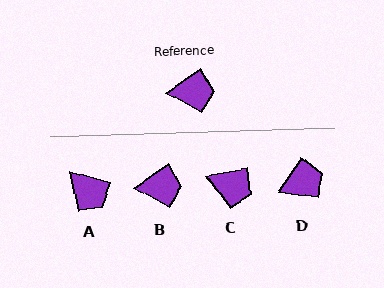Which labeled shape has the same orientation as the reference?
B.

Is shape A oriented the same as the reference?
No, it is off by about 49 degrees.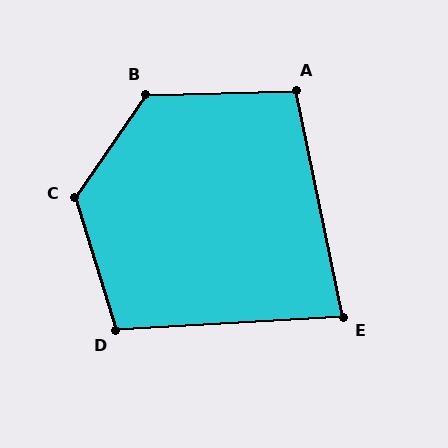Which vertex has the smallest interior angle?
E, at approximately 81 degrees.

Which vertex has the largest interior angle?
C, at approximately 128 degrees.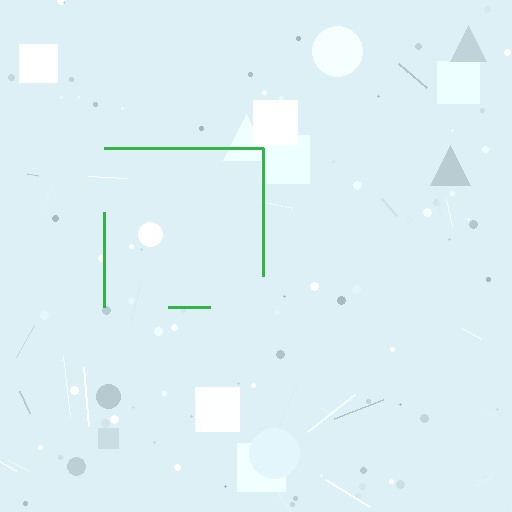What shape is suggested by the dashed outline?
The dashed outline suggests a square.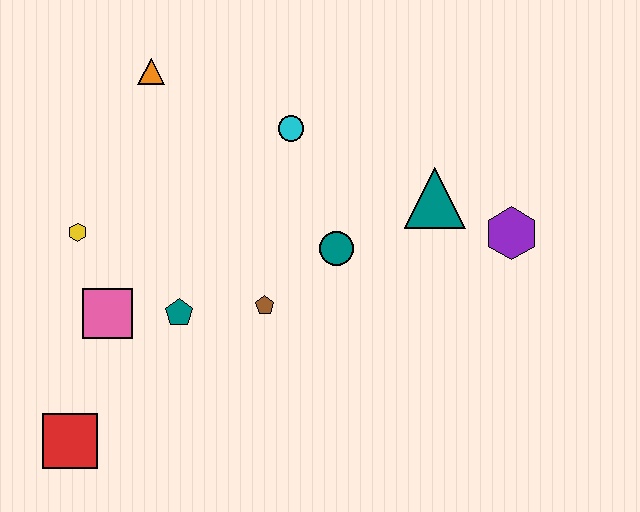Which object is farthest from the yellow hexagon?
The purple hexagon is farthest from the yellow hexagon.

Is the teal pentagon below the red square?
No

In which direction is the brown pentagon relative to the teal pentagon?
The brown pentagon is to the right of the teal pentagon.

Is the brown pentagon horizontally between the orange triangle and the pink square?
No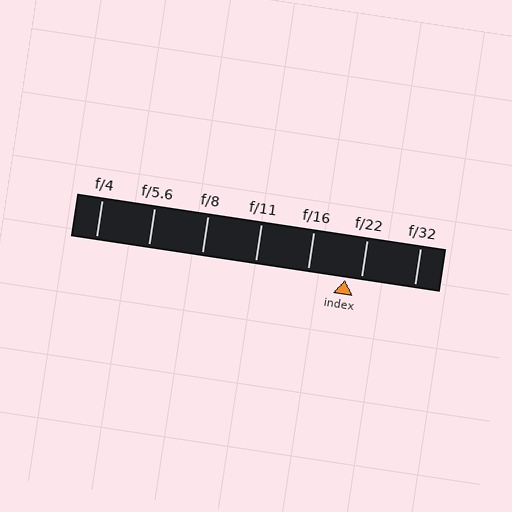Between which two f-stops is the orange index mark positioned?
The index mark is between f/16 and f/22.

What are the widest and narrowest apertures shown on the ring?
The widest aperture shown is f/4 and the narrowest is f/32.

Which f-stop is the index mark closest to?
The index mark is closest to f/22.